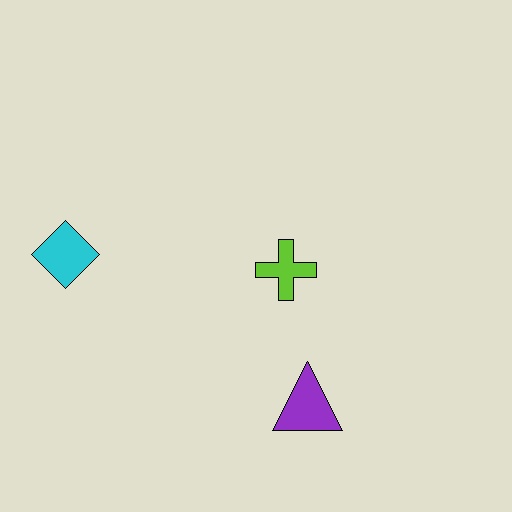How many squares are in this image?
There are no squares.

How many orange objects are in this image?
There are no orange objects.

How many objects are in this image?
There are 3 objects.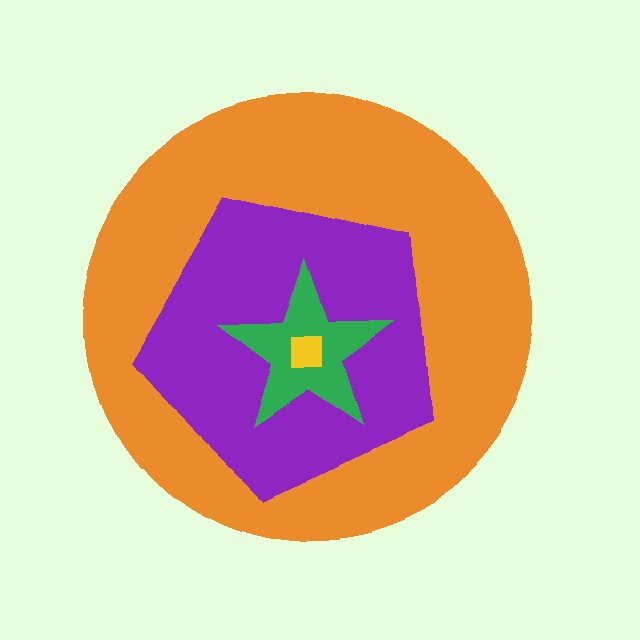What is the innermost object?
The yellow square.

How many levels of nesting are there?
4.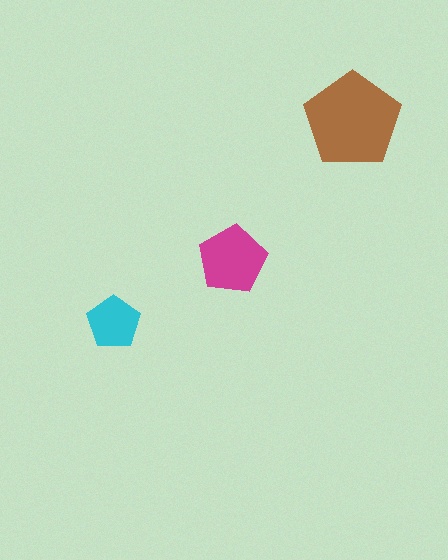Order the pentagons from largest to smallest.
the brown one, the magenta one, the cyan one.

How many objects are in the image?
There are 3 objects in the image.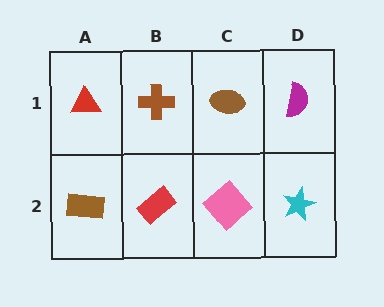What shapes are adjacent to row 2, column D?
A magenta semicircle (row 1, column D), a pink diamond (row 2, column C).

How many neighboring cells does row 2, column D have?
2.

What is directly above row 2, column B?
A brown cross.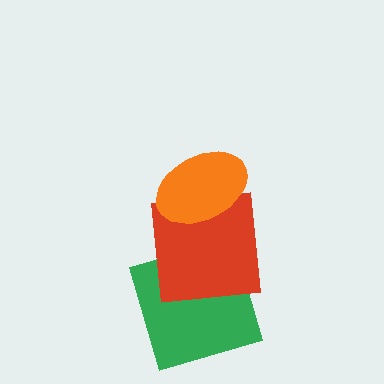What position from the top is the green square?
The green square is 3rd from the top.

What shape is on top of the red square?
The orange ellipse is on top of the red square.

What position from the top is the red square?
The red square is 2nd from the top.